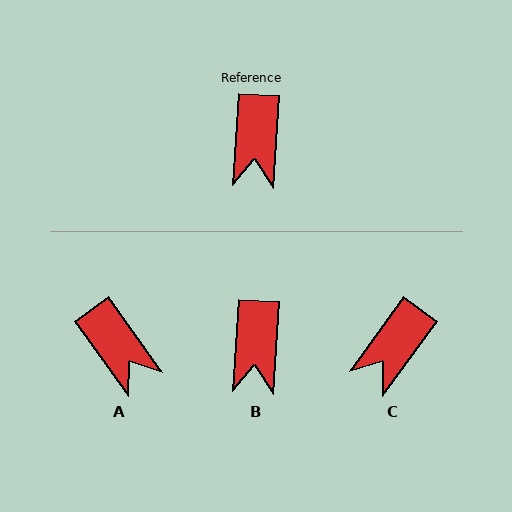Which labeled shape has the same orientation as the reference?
B.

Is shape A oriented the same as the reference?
No, it is off by about 39 degrees.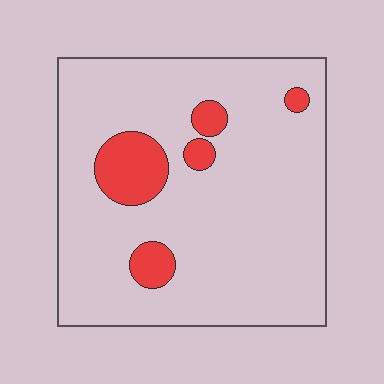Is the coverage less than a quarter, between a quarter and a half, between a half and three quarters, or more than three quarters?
Less than a quarter.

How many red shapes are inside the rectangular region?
5.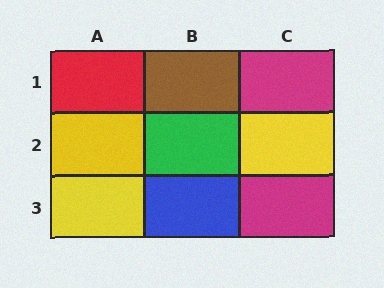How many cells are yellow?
3 cells are yellow.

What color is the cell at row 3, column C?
Magenta.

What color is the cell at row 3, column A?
Yellow.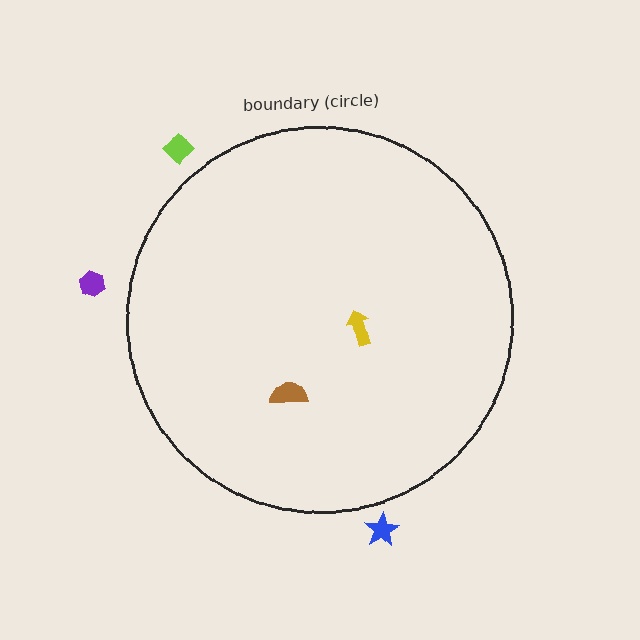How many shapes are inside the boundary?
2 inside, 3 outside.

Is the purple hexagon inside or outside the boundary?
Outside.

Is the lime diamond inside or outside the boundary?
Outside.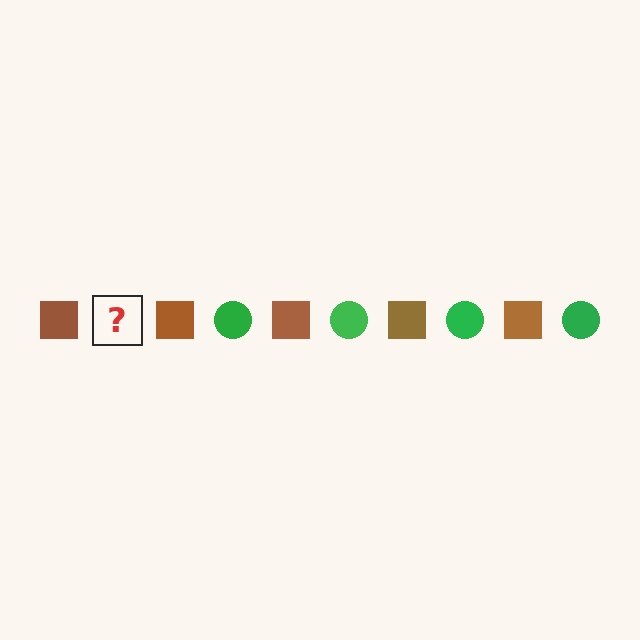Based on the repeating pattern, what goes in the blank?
The blank should be a green circle.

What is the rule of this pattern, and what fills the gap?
The rule is that the pattern alternates between brown square and green circle. The gap should be filled with a green circle.